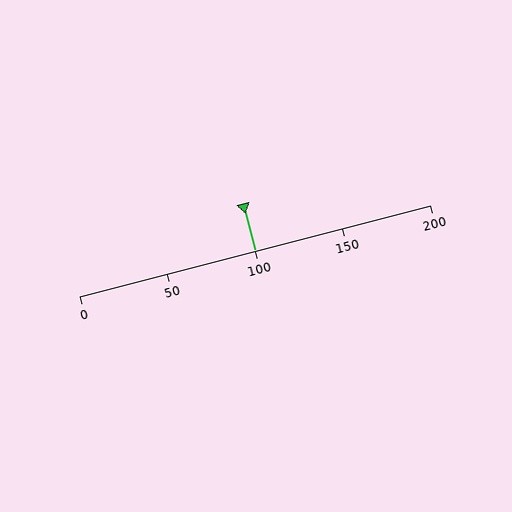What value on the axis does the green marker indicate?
The marker indicates approximately 100.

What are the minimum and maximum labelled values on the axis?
The axis runs from 0 to 200.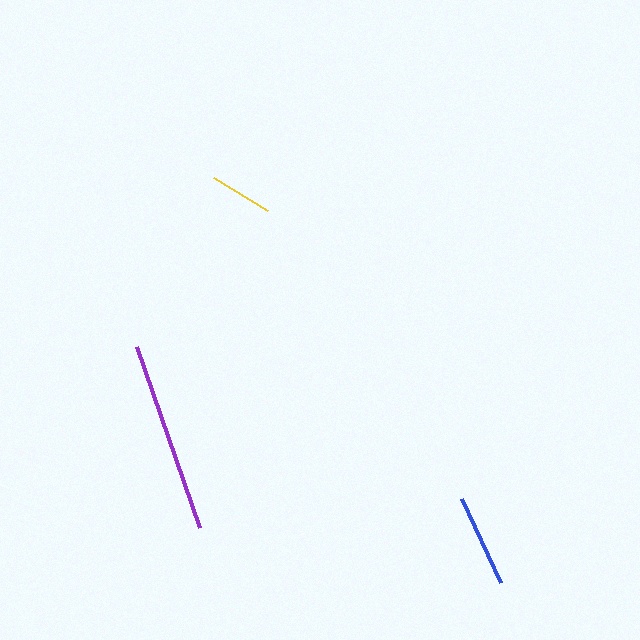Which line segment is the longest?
The purple line is the longest at approximately 191 pixels.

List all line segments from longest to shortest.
From longest to shortest: purple, blue, yellow.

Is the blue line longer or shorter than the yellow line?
The blue line is longer than the yellow line.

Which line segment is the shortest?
The yellow line is the shortest at approximately 63 pixels.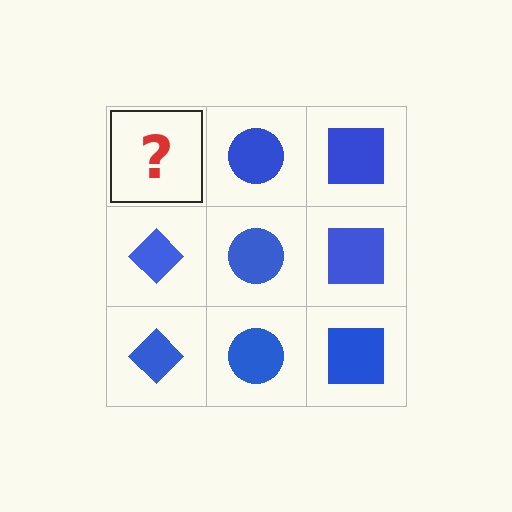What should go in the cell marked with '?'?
The missing cell should contain a blue diamond.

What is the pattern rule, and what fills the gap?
The rule is that each column has a consistent shape. The gap should be filled with a blue diamond.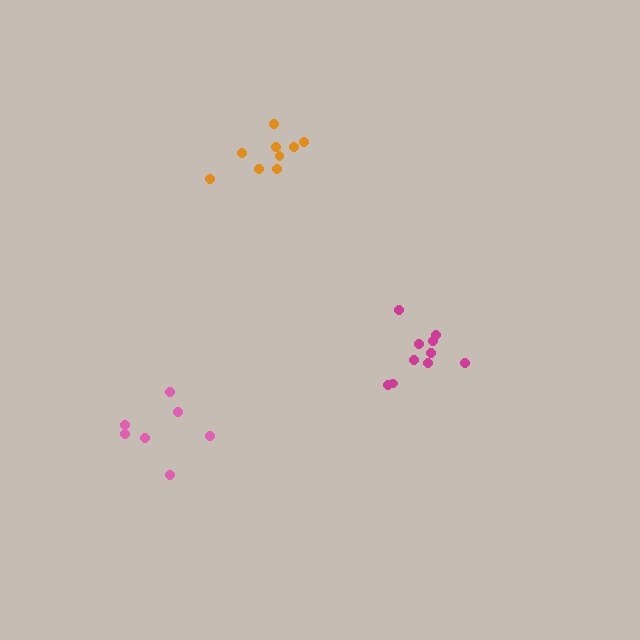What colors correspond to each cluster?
The clusters are colored: orange, magenta, pink.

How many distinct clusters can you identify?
There are 3 distinct clusters.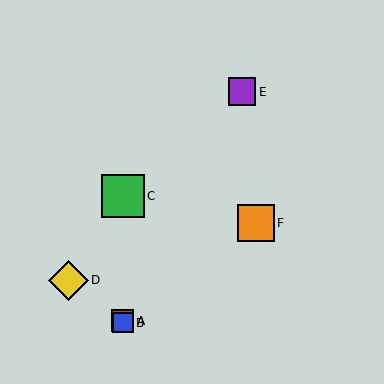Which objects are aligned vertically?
Objects A, B, C are aligned vertically.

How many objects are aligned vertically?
3 objects (A, B, C) are aligned vertically.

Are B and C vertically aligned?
Yes, both are at x≈123.